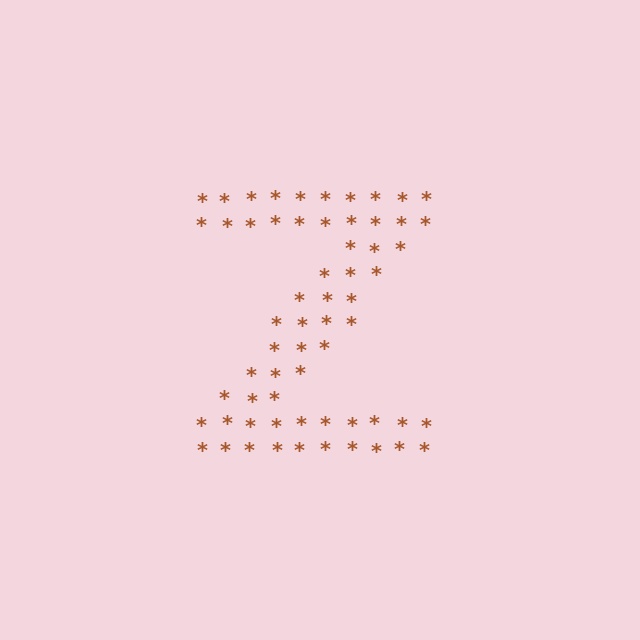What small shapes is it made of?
It is made of small asterisks.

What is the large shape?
The large shape is the letter Z.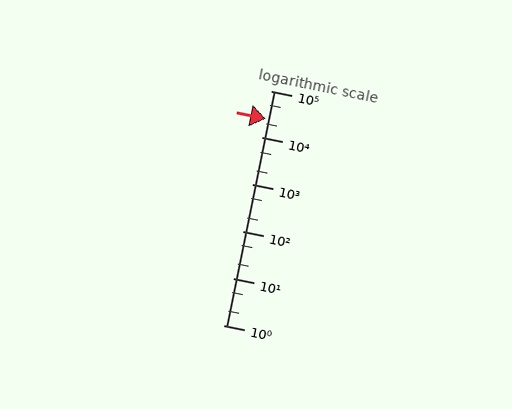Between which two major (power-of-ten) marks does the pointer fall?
The pointer is between 10000 and 100000.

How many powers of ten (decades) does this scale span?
The scale spans 5 decades, from 1 to 100000.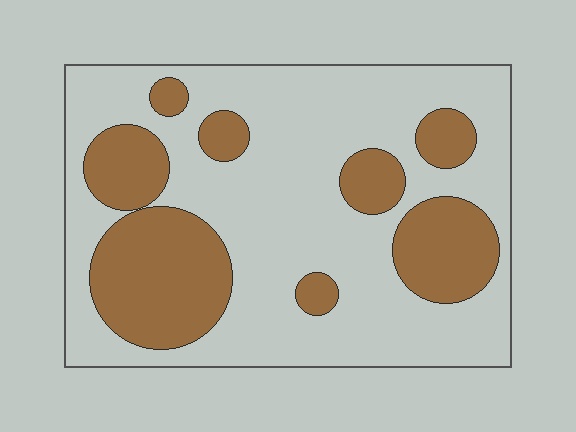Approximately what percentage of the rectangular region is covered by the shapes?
Approximately 30%.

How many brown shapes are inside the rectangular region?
8.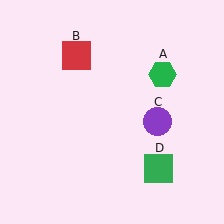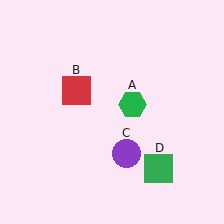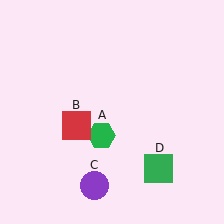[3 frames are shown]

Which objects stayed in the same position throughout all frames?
Green square (object D) remained stationary.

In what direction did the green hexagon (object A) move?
The green hexagon (object A) moved down and to the left.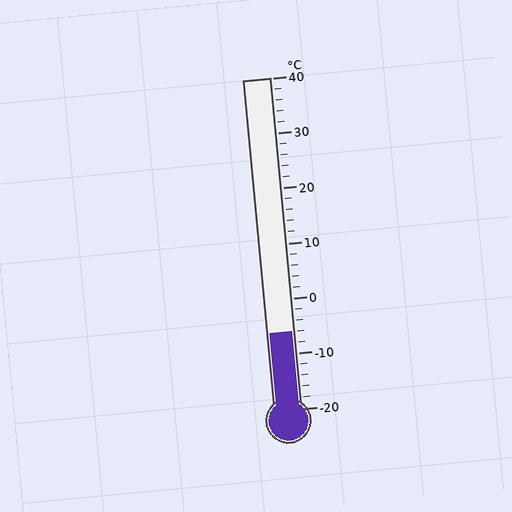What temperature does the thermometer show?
The thermometer shows approximately -6°C.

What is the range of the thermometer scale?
The thermometer scale ranges from -20°C to 40°C.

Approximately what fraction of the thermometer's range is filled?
The thermometer is filled to approximately 25% of its range.